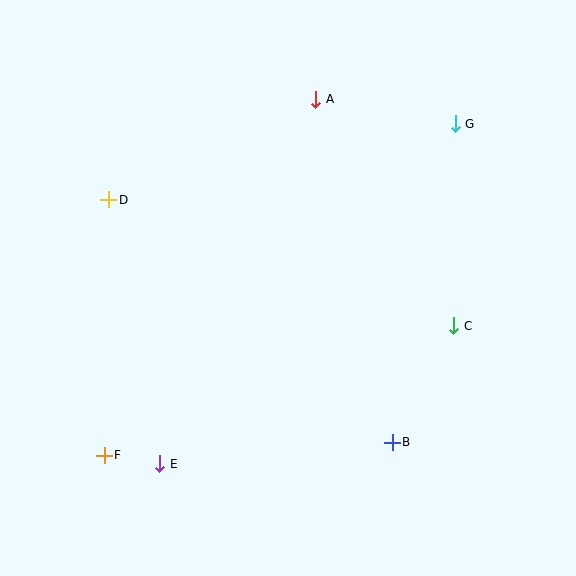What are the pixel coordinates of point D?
Point D is at (109, 200).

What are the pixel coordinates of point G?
Point G is at (455, 124).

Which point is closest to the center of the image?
Point C at (454, 326) is closest to the center.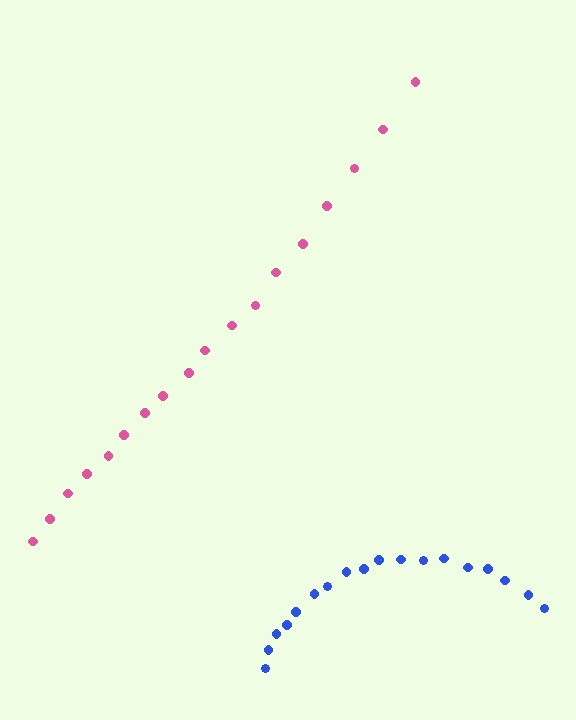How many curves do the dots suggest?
There are 2 distinct paths.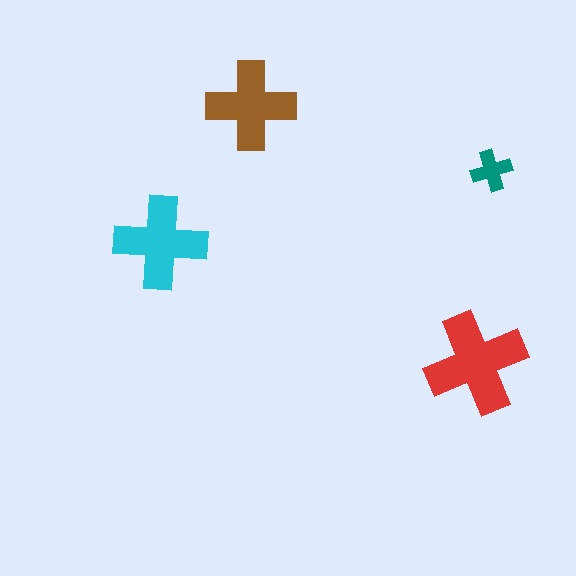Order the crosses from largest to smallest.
the red one, the cyan one, the brown one, the teal one.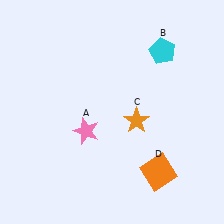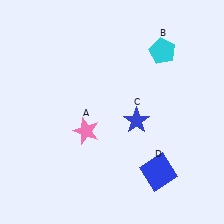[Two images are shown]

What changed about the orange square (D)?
In Image 1, D is orange. In Image 2, it changed to blue.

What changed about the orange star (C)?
In Image 1, C is orange. In Image 2, it changed to blue.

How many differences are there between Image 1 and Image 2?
There are 2 differences between the two images.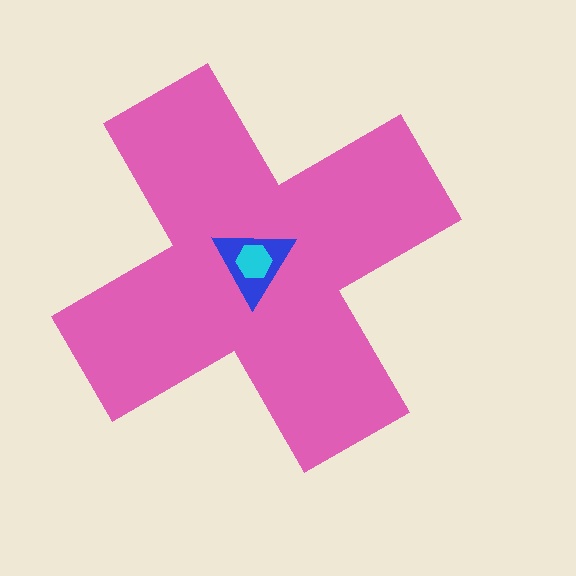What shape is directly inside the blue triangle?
The cyan hexagon.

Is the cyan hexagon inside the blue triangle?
Yes.